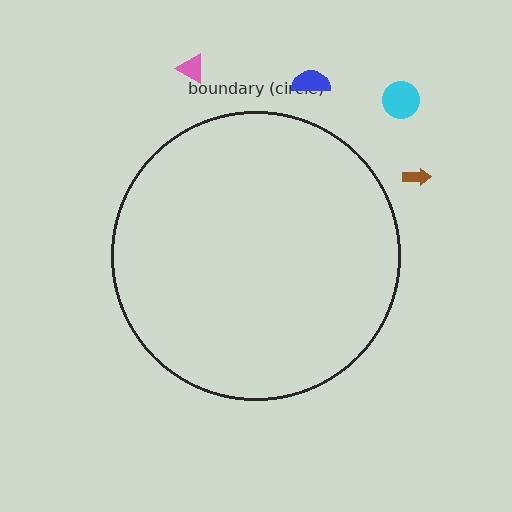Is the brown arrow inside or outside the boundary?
Outside.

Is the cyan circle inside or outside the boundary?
Outside.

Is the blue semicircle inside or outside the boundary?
Outside.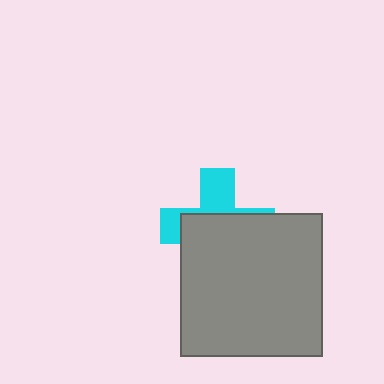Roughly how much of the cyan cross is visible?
A small part of it is visible (roughly 39%).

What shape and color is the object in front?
The object in front is a gray square.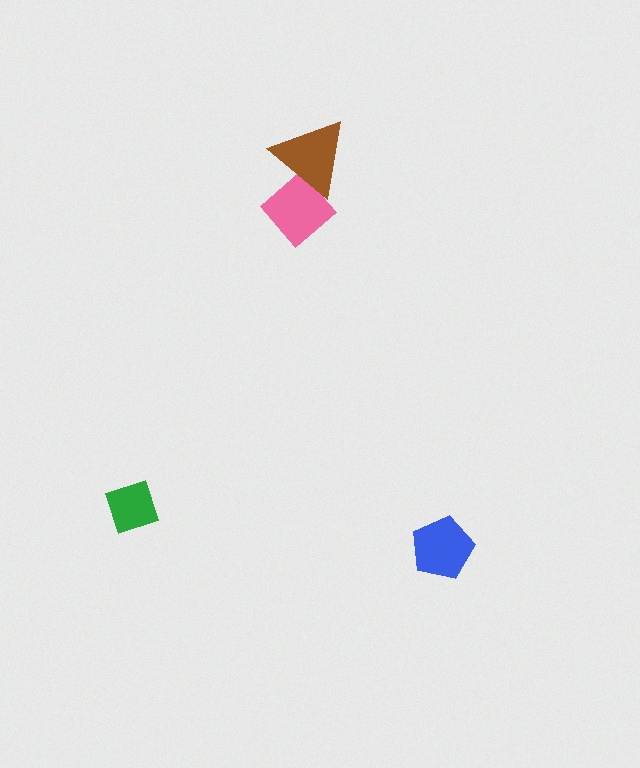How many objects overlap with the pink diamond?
1 object overlaps with the pink diamond.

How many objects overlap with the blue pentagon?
0 objects overlap with the blue pentagon.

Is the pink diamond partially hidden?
Yes, it is partially covered by another shape.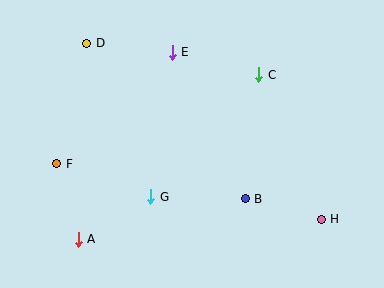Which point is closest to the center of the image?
Point G at (151, 197) is closest to the center.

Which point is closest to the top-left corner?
Point D is closest to the top-left corner.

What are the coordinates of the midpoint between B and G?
The midpoint between B and G is at (198, 198).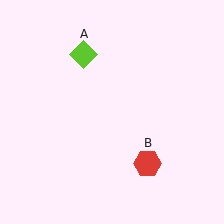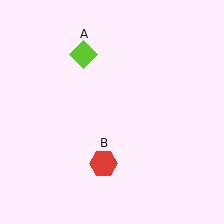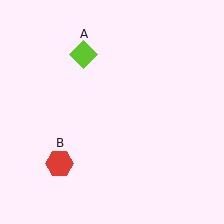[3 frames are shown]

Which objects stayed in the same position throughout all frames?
Lime diamond (object A) remained stationary.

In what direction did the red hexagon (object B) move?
The red hexagon (object B) moved left.